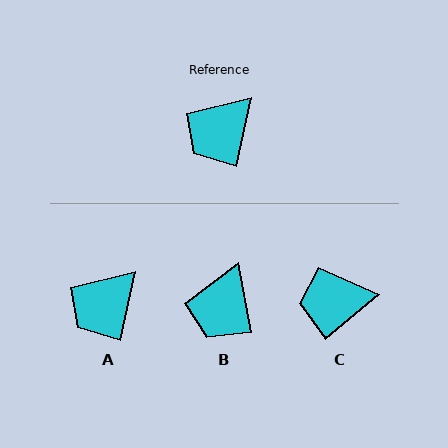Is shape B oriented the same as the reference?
No, it is off by about 23 degrees.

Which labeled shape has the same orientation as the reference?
A.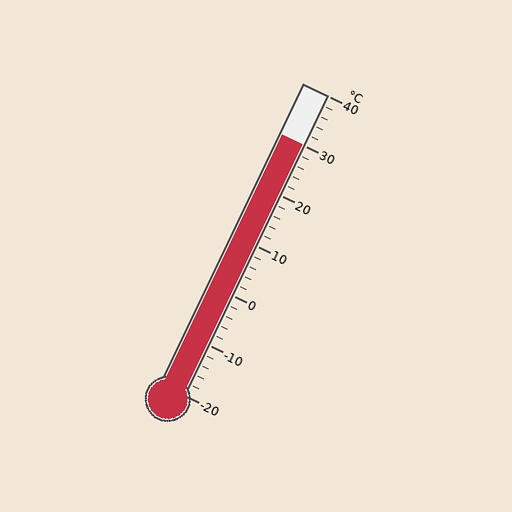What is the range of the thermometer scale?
The thermometer scale ranges from -20°C to 40°C.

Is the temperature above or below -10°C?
The temperature is above -10°C.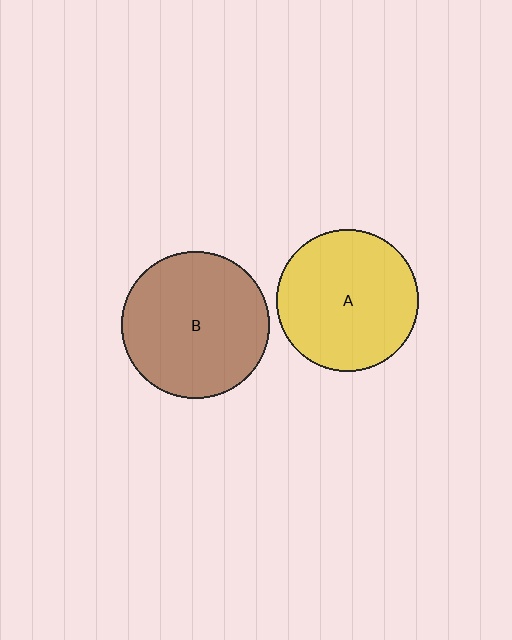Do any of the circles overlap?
No, none of the circles overlap.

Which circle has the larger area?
Circle B (brown).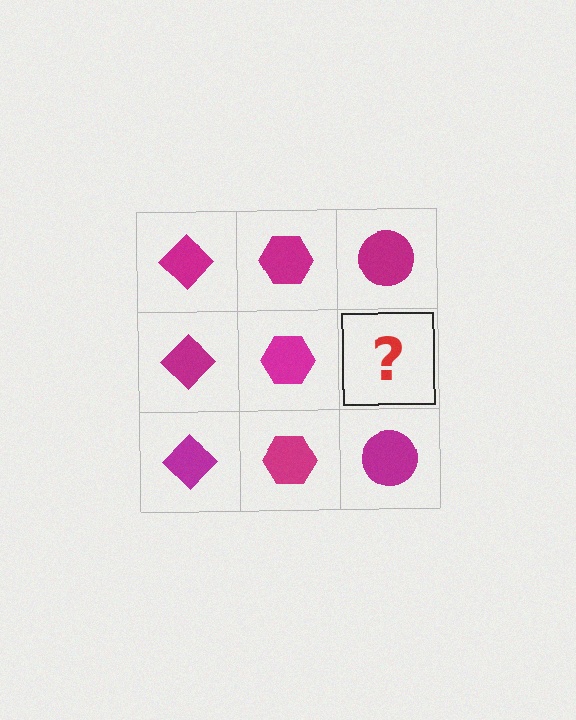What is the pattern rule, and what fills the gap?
The rule is that each column has a consistent shape. The gap should be filled with a magenta circle.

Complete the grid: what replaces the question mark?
The question mark should be replaced with a magenta circle.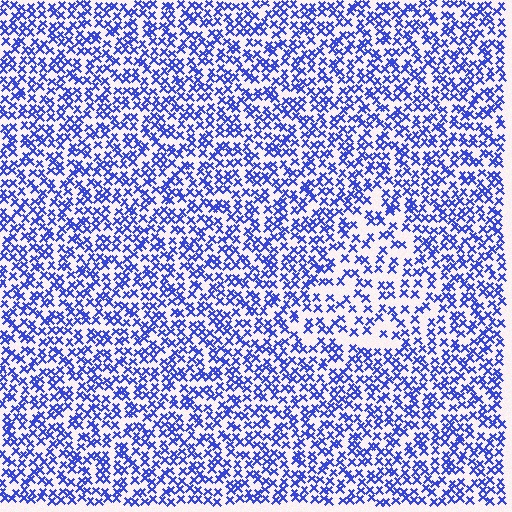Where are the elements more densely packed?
The elements are more densely packed outside the triangle boundary.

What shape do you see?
I see a triangle.